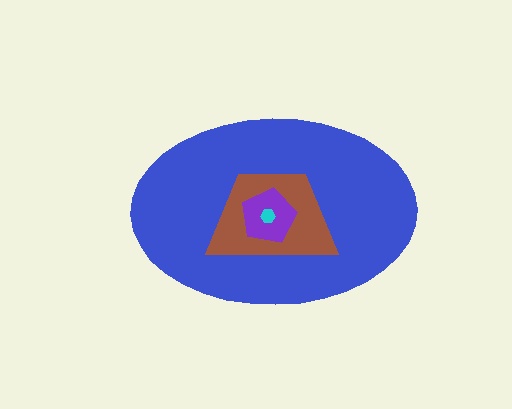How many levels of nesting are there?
4.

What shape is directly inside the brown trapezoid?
The purple pentagon.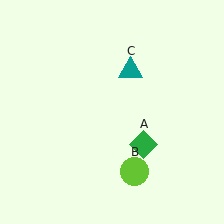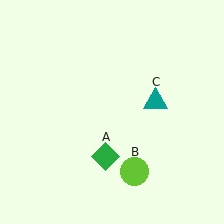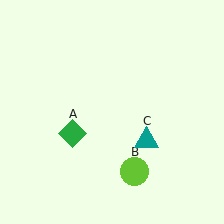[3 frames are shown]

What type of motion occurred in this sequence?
The green diamond (object A), teal triangle (object C) rotated clockwise around the center of the scene.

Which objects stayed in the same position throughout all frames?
Lime circle (object B) remained stationary.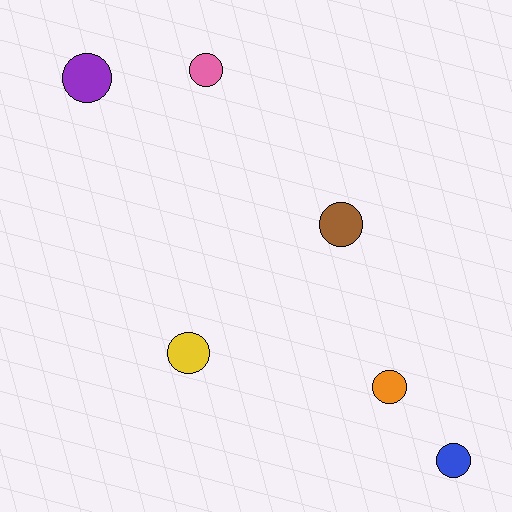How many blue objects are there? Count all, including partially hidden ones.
There is 1 blue object.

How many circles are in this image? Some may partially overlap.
There are 6 circles.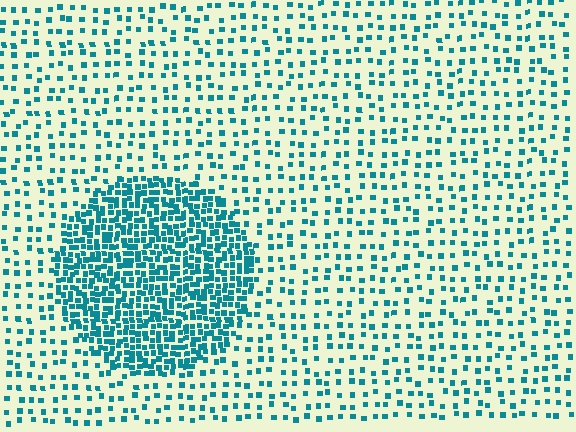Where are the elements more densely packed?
The elements are more densely packed inside the circle boundary.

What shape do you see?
I see a circle.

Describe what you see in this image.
The image contains small teal elements arranged at two different densities. A circle-shaped region is visible where the elements are more densely packed than the surrounding area.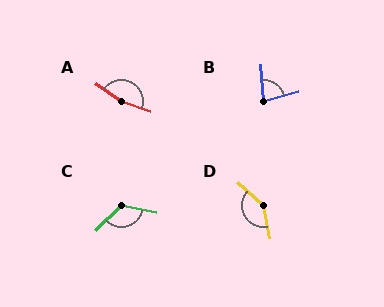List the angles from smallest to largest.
B (77°), C (123°), D (142°), A (163°).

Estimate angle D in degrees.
Approximately 142 degrees.